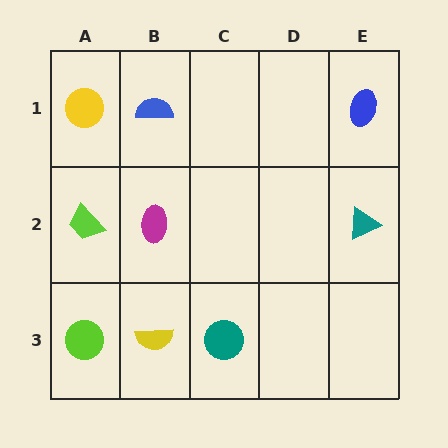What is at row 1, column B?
A blue semicircle.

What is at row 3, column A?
A lime circle.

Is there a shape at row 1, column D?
No, that cell is empty.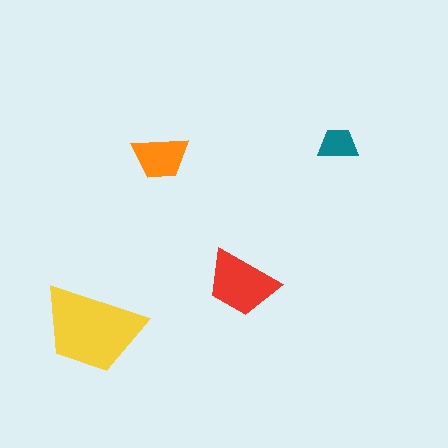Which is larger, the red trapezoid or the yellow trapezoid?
The yellow one.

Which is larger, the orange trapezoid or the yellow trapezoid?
The yellow one.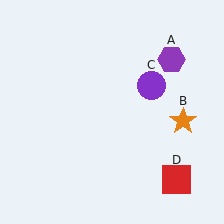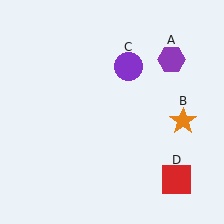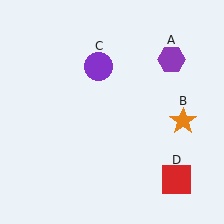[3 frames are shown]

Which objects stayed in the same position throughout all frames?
Purple hexagon (object A) and orange star (object B) and red square (object D) remained stationary.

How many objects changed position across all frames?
1 object changed position: purple circle (object C).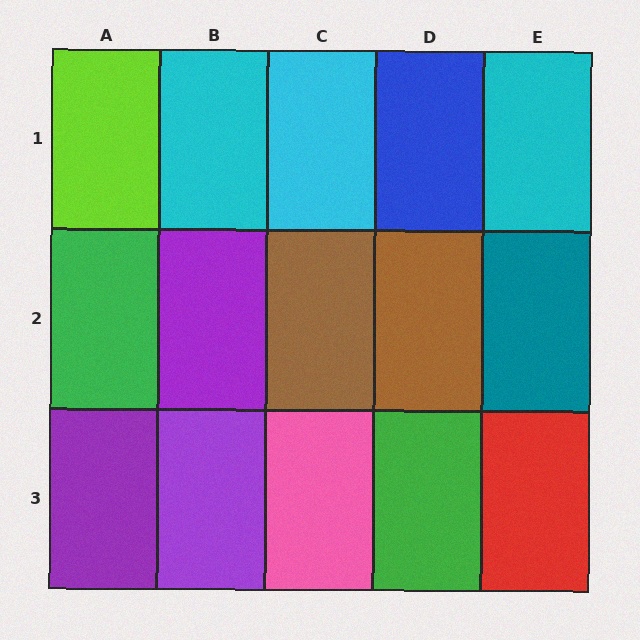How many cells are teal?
1 cell is teal.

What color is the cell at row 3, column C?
Pink.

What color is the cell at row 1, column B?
Cyan.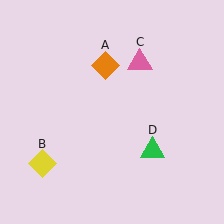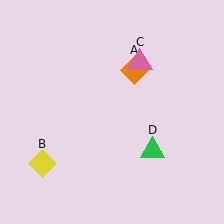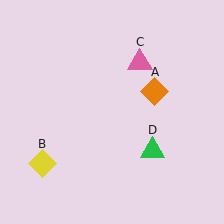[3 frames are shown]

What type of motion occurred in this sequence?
The orange diamond (object A) rotated clockwise around the center of the scene.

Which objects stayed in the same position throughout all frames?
Yellow diamond (object B) and pink triangle (object C) and green triangle (object D) remained stationary.